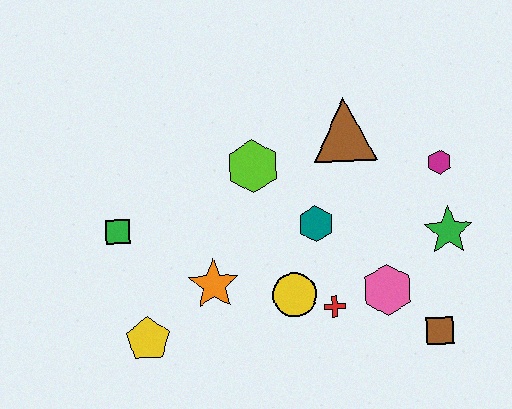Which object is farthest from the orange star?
The magenta hexagon is farthest from the orange star.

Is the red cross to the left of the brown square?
Yes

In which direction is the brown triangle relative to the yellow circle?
The brown triangle is above the yellow circle.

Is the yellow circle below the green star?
Yes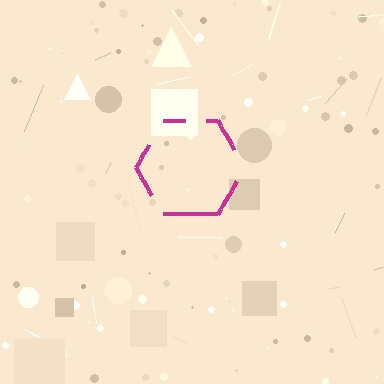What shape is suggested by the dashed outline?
The dashed outline suggests a hexagon.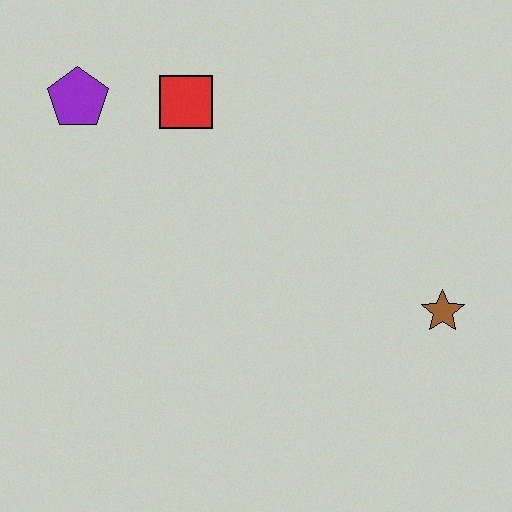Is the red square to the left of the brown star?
Yes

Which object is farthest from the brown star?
The purple pentagon is farthest from the brown star.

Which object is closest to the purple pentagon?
The red square is closest to the purple pentagon.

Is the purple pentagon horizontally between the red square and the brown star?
No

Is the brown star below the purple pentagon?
Yes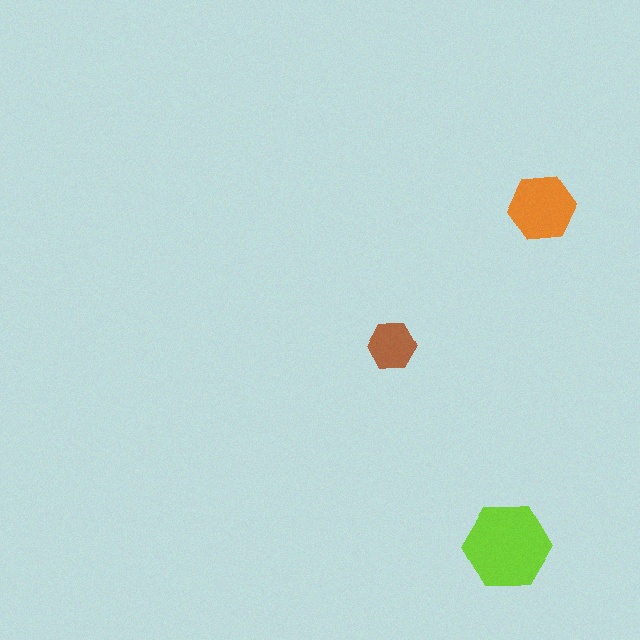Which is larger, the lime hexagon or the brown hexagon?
The lime one.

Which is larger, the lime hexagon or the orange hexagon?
The lime one.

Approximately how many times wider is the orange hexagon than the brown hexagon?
About 1.5 times wider.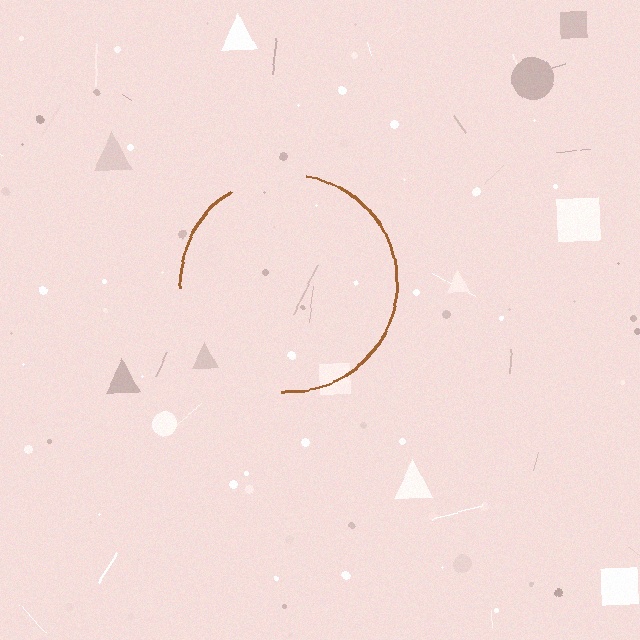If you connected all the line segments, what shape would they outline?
They would outline a circle.